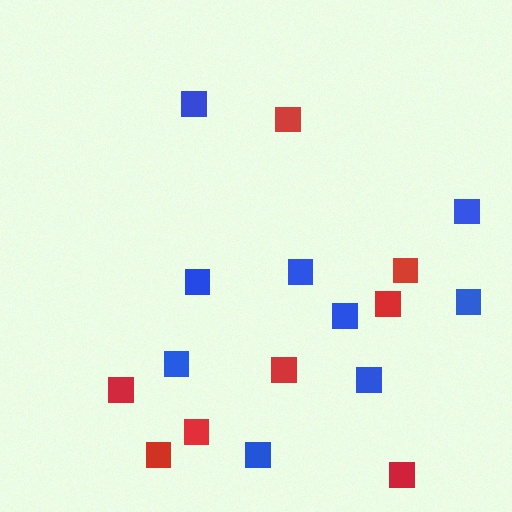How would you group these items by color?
There are 2 groups: one group of red squares (8) and one group of blue squares (9).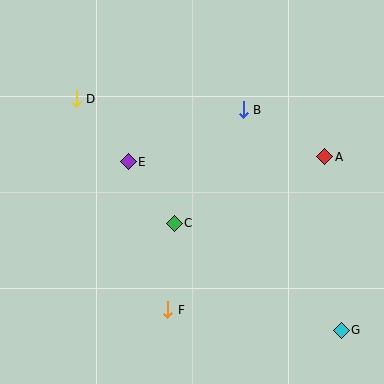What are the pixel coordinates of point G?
Point G is at (341, 330).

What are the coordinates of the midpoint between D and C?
The midpoint between D and C is at (125, 161).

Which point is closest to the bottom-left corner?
Point F is closest to the bottom-left corner.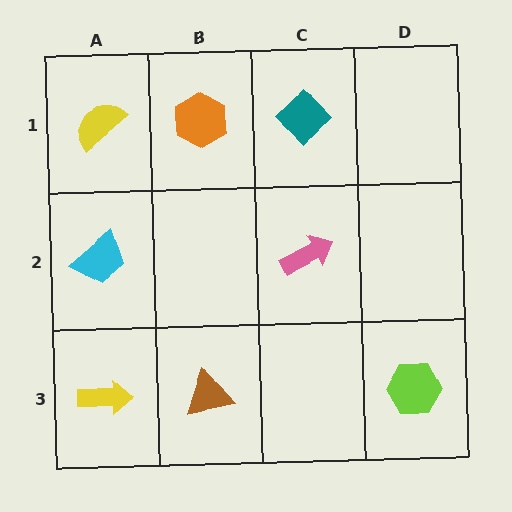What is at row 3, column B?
A brown triangle.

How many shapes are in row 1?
3 shapes.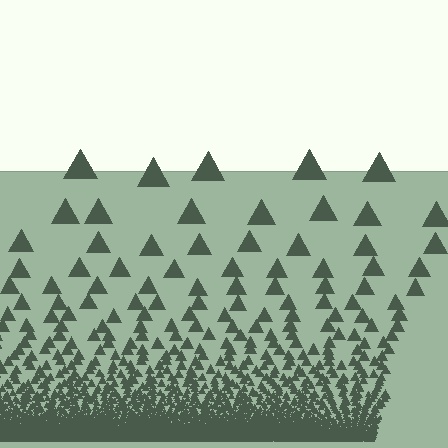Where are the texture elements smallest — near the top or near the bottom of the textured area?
Near the bottom.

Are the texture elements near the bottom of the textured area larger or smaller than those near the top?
Smaller. The gradient is inverted — elements near the bottom are smaller and denser.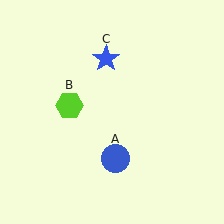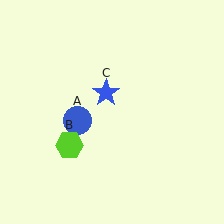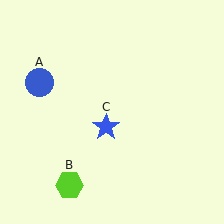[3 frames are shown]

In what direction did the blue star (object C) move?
The blue star (object C) moved down.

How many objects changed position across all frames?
3 objects changed position: blue circle (object A), lime hexagon (object B), blue star (object C).